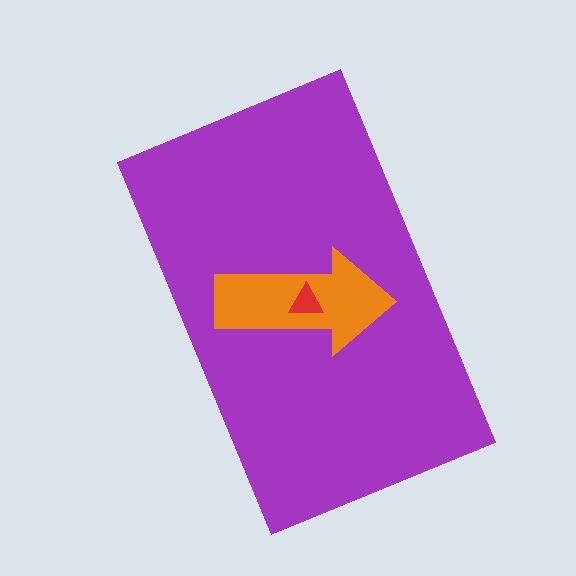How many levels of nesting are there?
3.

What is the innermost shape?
The red triangle.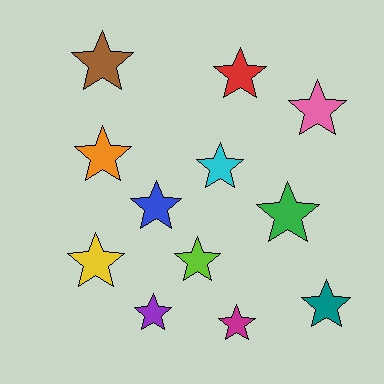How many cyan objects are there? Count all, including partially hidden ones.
There is 1 cyan object.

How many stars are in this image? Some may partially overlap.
There are 12 stars.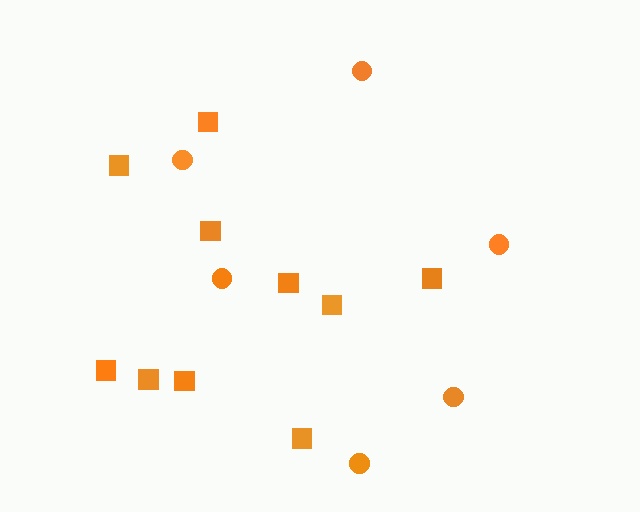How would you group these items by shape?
There are 2 groups: one group of circles (6) and one group of squares (10).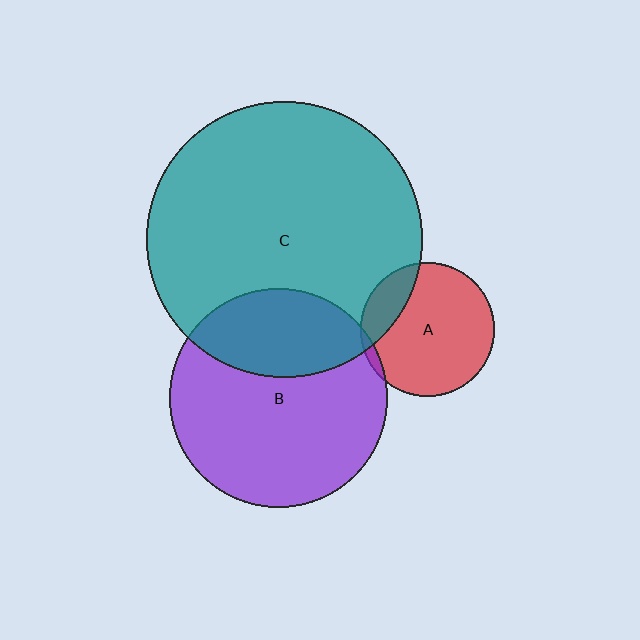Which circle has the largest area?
Circle C (teal).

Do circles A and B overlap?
Yes.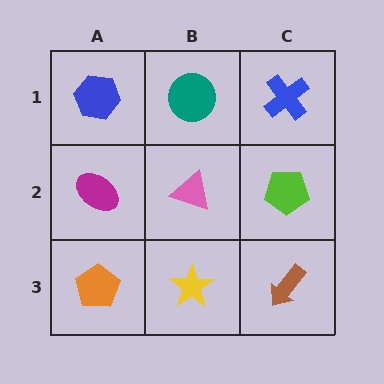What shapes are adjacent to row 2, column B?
A teal circle (row 1, column B), a yellow star (row 3, column B), a magenta ellipse (row 2, column A), a lime pentagon (row 2, column C).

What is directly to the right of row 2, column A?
A pink triangle.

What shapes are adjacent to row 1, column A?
A magenta ellipse (row 2, column A), a teal circle (row 1, column B).